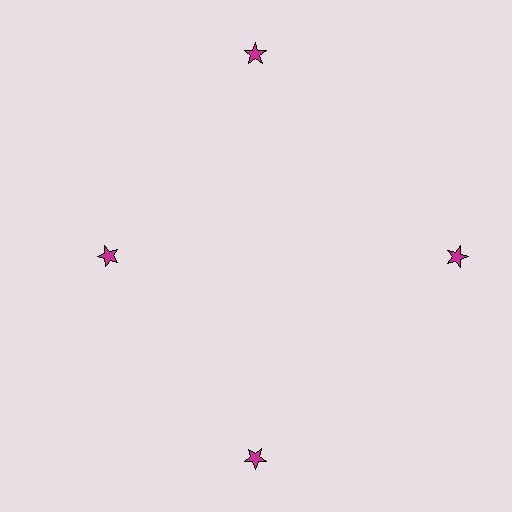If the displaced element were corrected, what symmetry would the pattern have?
It would have 4-fold rotational symmetry — the pattern would map onto itself every 90 degrees.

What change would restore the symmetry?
The symmetry would be restored by moving it outward, back onto the ring so that all 4 stars sit at equal angles and equal distance from the center.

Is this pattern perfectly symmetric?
No. The 4 magenta stars are arranged in a ring, but one element near the 9 o'clock position is pulled inward toward the center, breaking the 4-fold rotational symmetry.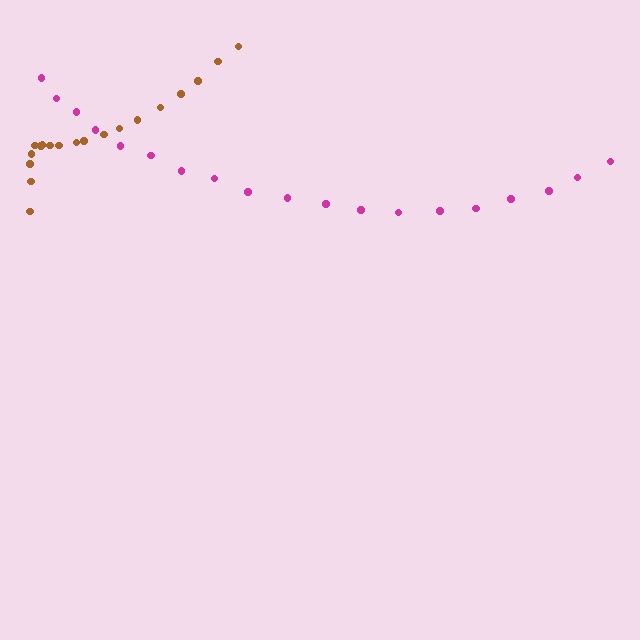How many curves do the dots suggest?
There are 2 distinct paths.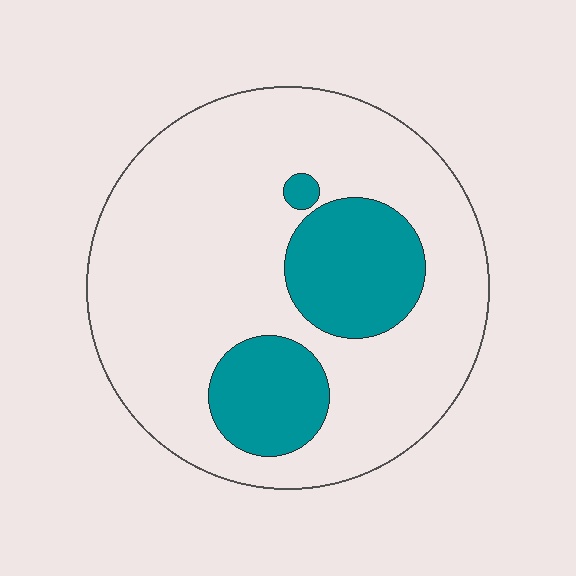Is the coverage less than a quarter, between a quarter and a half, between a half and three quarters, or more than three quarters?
Less than a quarter.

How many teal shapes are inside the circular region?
3.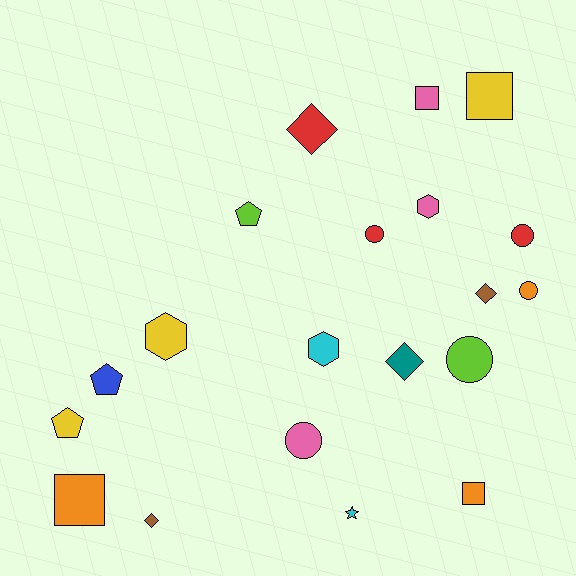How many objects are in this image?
There are 20 objects.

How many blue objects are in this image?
There is 1 blue object.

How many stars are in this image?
There is 1 star.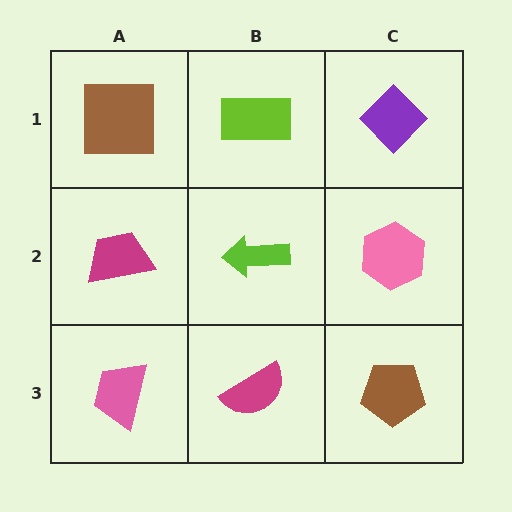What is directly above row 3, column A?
A magenta trapezoid.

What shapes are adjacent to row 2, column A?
A brown square (row 1, column A), a pink trapezoid (row 3, column A), a lime arrow (row 2, column B).